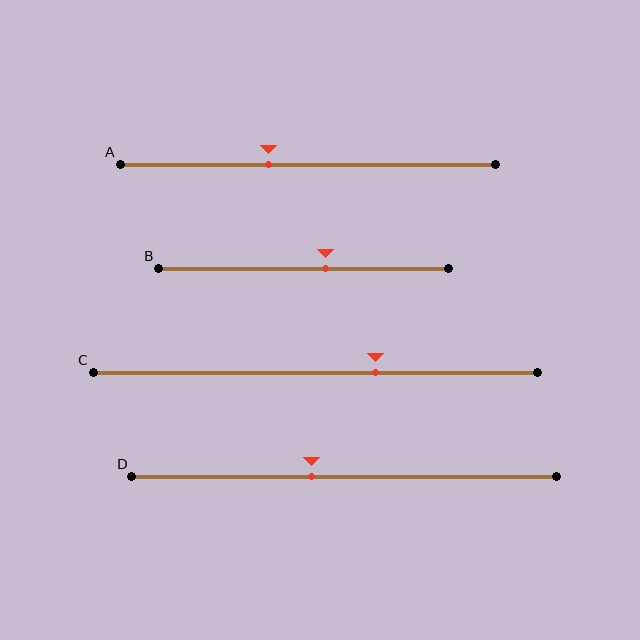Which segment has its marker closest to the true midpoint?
Segment B has its marker closest to the true midpoint.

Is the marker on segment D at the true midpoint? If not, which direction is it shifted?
No, the marker on segment D is shifted to the left by about 8% of the segment length.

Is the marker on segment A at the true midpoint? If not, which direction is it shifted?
No, the marker on segment A is shifted to the left by about 11% of the segment length.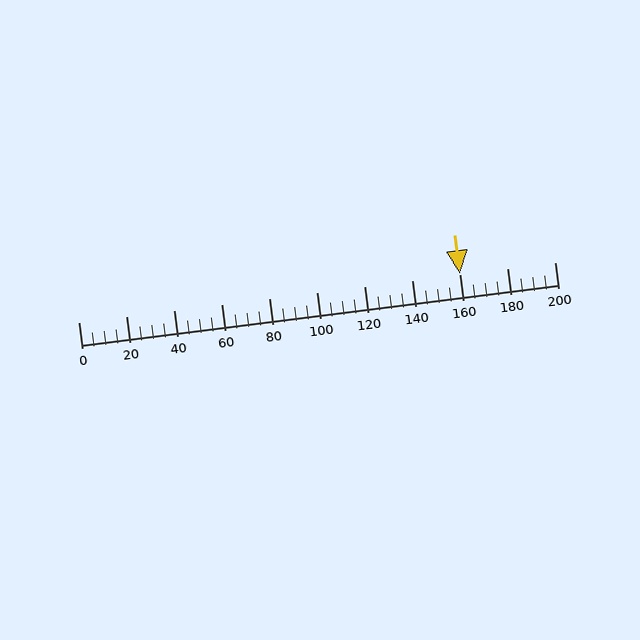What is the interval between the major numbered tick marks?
The major tick marks are spaced 20 units apart.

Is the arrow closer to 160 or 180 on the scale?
The arrow is closer to 160.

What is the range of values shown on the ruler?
The ruler shows values from 0 to 200.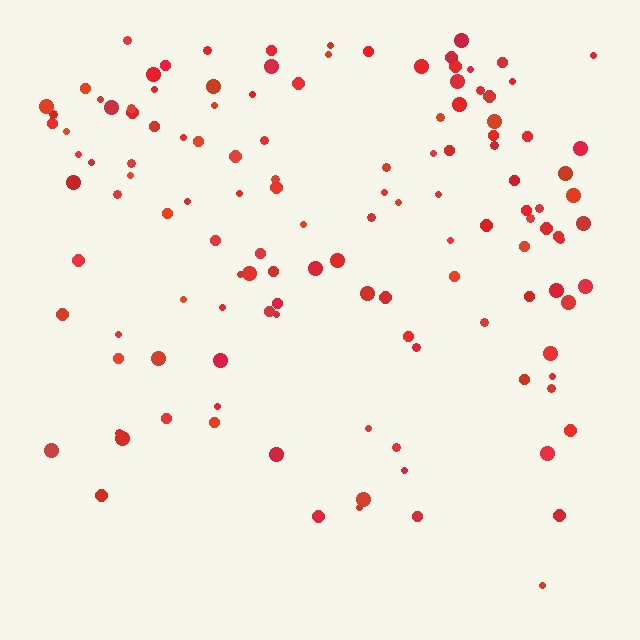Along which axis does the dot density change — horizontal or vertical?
Vertical.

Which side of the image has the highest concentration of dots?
The top.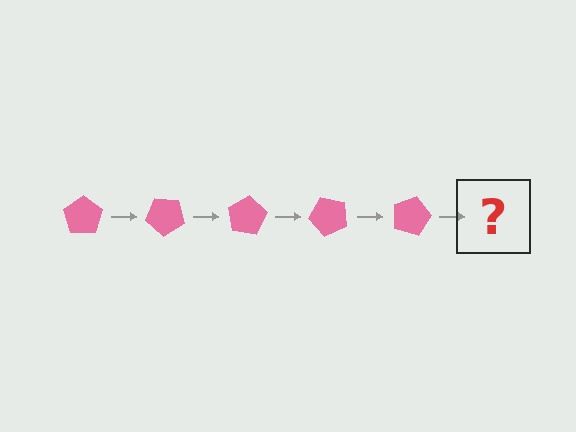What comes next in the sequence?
The next element should be a pink pentagon rotated 200 degrees.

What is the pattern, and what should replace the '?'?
The pattern is that the pentagon rotates 40 degrees each step. The '?' should be a pink pentagon rotated 200 degrees.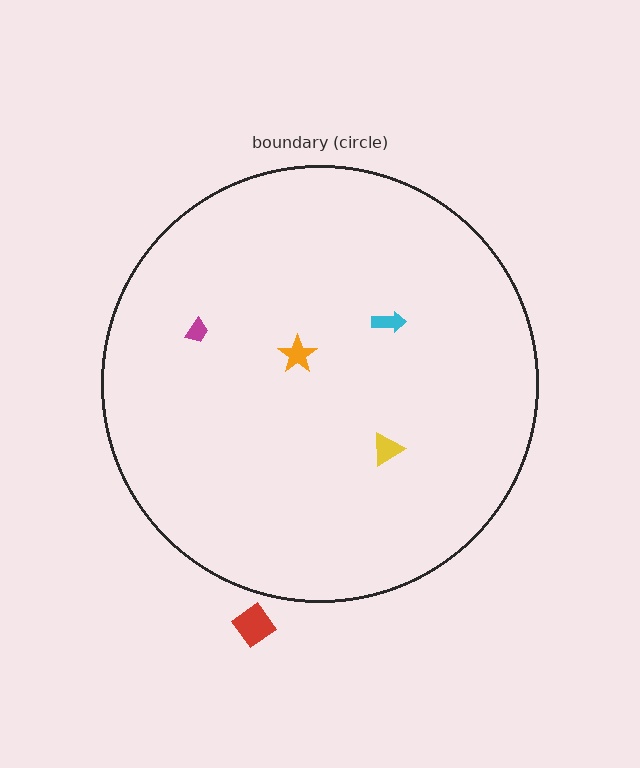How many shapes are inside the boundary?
4 inside, 1 outside.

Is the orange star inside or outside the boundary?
Inside.